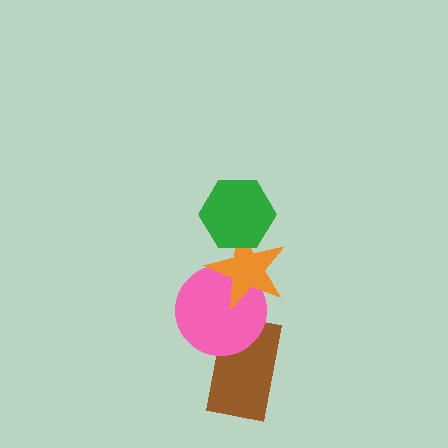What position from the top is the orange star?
The orange star is 2nd from the top.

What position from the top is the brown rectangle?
The brown rectangle is 4th from the top.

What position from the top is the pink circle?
The pink circle is 3rd from the top.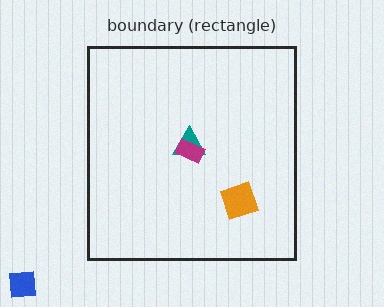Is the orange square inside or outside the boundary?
Inside.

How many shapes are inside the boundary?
3 inside, 1 outside.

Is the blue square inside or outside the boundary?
Outside.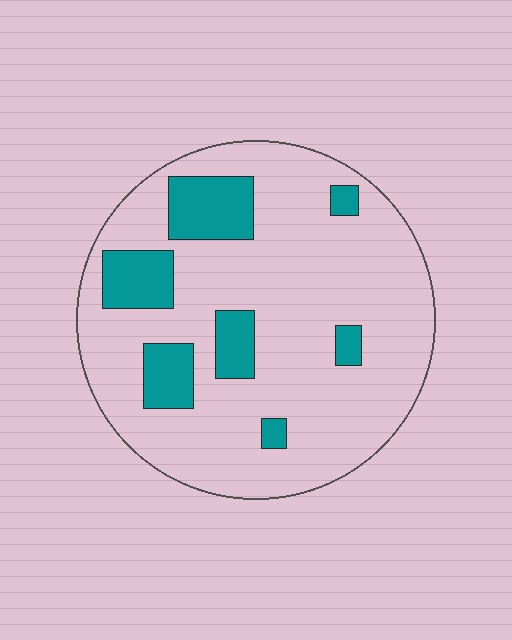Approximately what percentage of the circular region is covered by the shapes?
Approximately 20%.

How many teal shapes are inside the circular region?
7.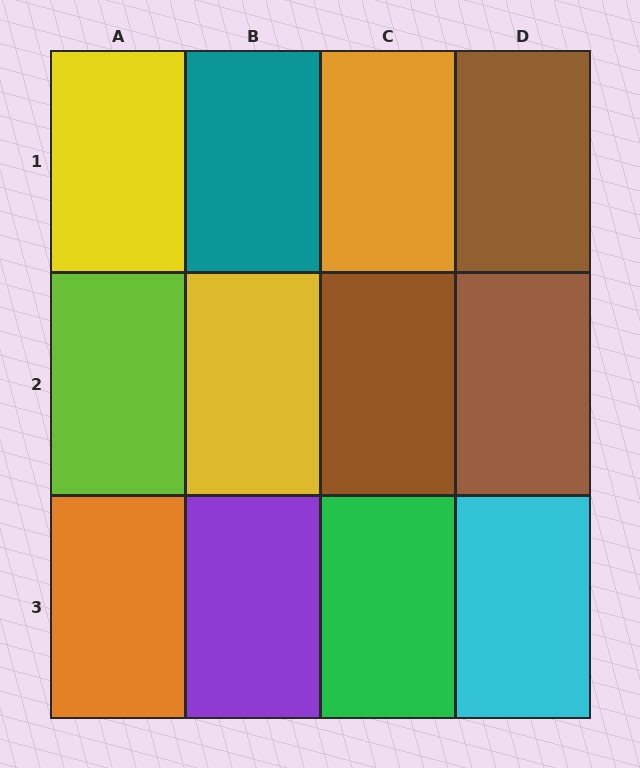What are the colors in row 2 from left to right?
Lime, yellow, brown, brown.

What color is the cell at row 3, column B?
Purple.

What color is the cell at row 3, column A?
Orange.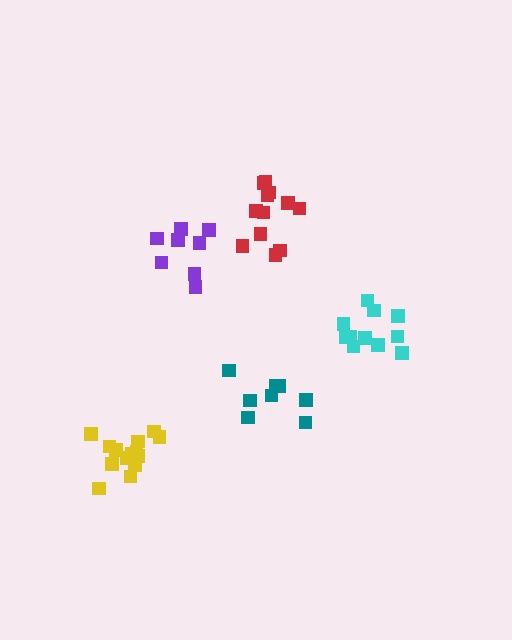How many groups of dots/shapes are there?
There are 5 groups.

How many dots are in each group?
Group 1: 12 dots, Group 2: 8 dots, Group 3: 14 dots, Group 4: 11 dots, Group 5: 8 dots (53 total).